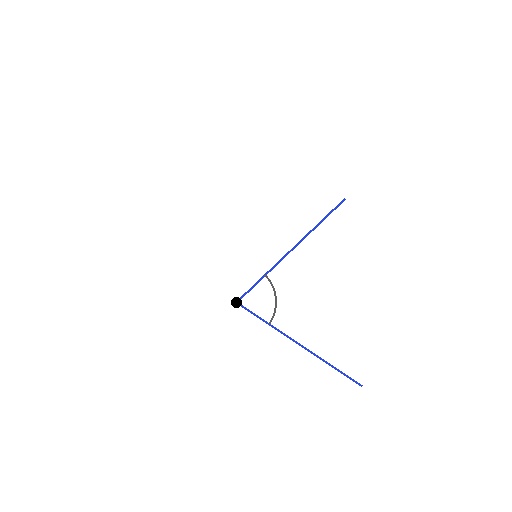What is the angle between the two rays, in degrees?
Approximately 77 degrees.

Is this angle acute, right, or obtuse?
It is acute.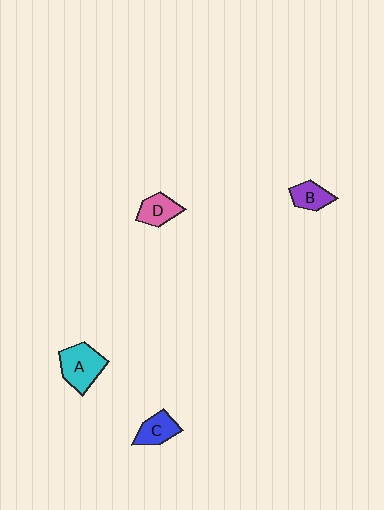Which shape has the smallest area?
Shape B (purple).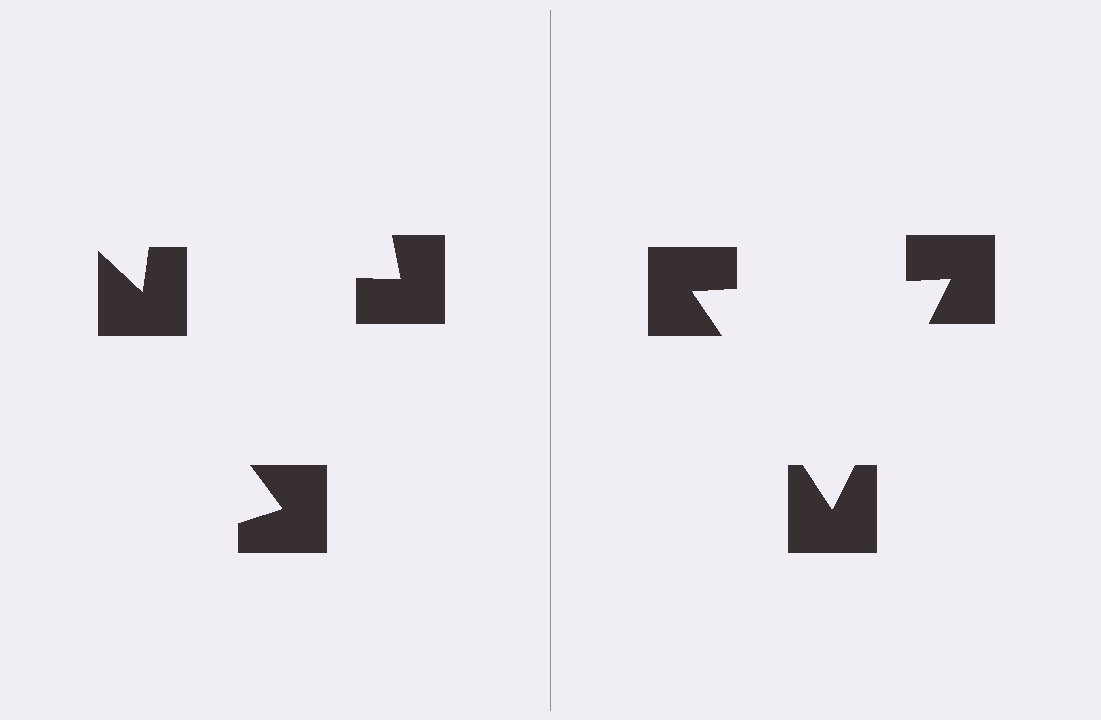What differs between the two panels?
The notched squares are positioned identically on both sides; only the wedge orientations differ. On the right they align to a triangle; on the left they are misaligned.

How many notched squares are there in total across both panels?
6 — 3 on each side.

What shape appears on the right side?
An illusory triangle.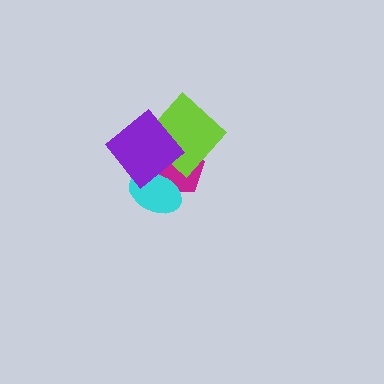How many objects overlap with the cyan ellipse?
2 objects overlap with the cyan ellipse.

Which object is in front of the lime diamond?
The purple diamond is in front of the lime diamond.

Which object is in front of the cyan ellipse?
The purple diamond is in front of the cyan ellipse.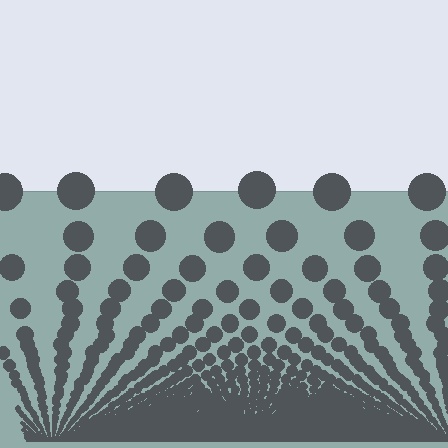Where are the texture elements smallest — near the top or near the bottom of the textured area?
Near the bottom.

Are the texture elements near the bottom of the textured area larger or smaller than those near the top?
Smaller. The gradient is inverted — elements near the bottom are smaller and denser.